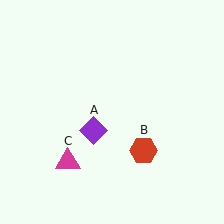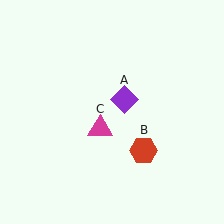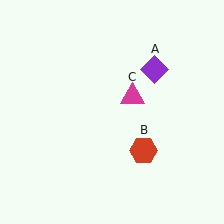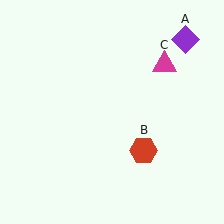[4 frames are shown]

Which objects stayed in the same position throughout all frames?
Red hexagon (object B) remained stationary.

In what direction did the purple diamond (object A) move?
The purple diamond (object A) moved up and to the right.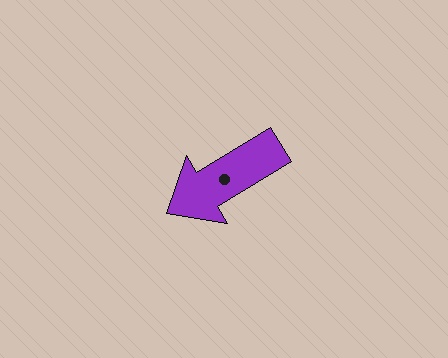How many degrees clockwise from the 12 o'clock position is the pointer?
Approximately 239 degrees.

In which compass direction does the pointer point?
Southwest.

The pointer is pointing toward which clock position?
Roughly 8 o'clock.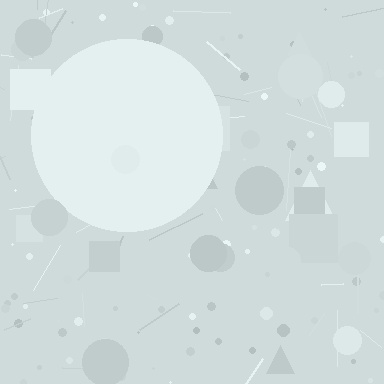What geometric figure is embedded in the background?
A circle is embedded in the background.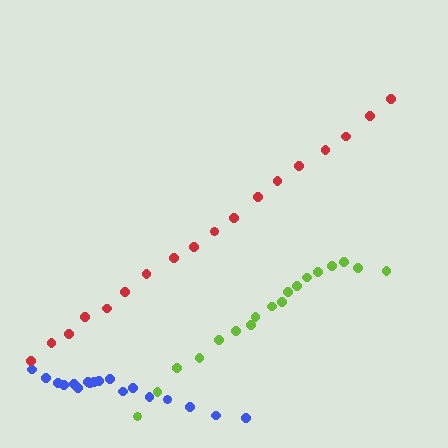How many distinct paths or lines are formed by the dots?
There are 3 distinct paths.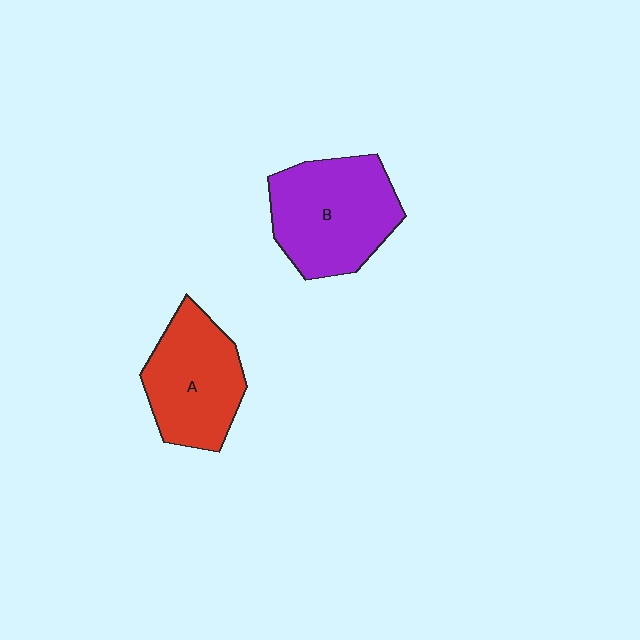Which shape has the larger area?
Shape B (purple).